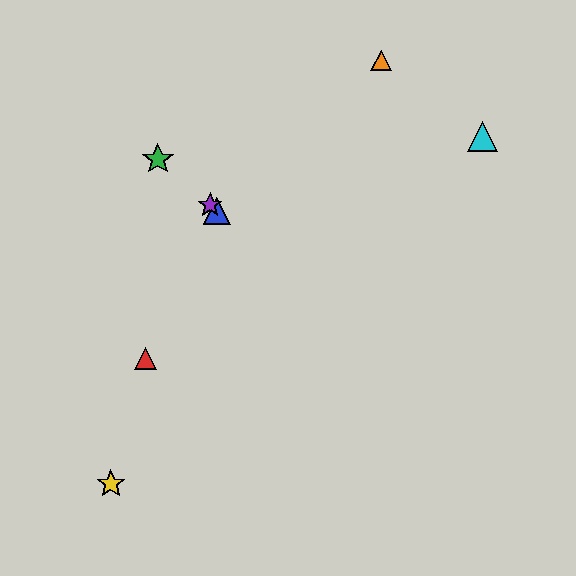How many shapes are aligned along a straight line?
3 shapes (the blue triangle, the green star, the purple star) are aligned along a straight line.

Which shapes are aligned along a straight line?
The blue triangle, the green star, the purple star are aligned along a straight line.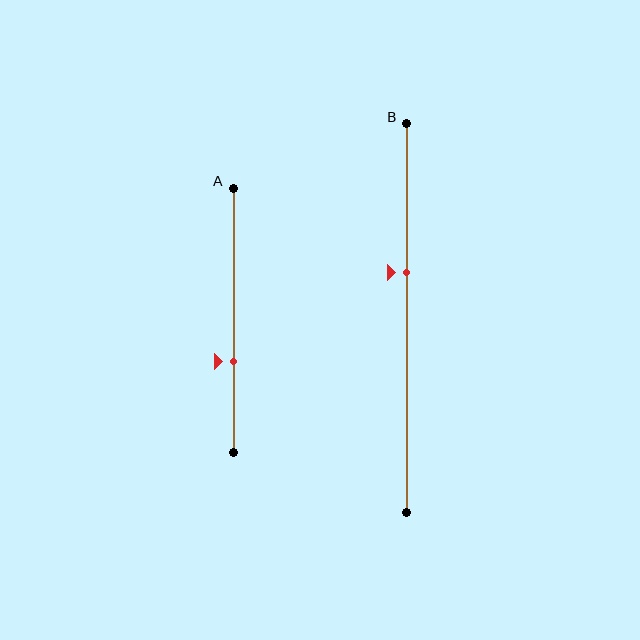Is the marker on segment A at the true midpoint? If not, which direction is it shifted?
No, the marker on segment A is shifted downward by about 16% of the segment length.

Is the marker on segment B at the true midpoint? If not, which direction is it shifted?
No, the marker on segment B is shifted upward by about 12% of the segment length.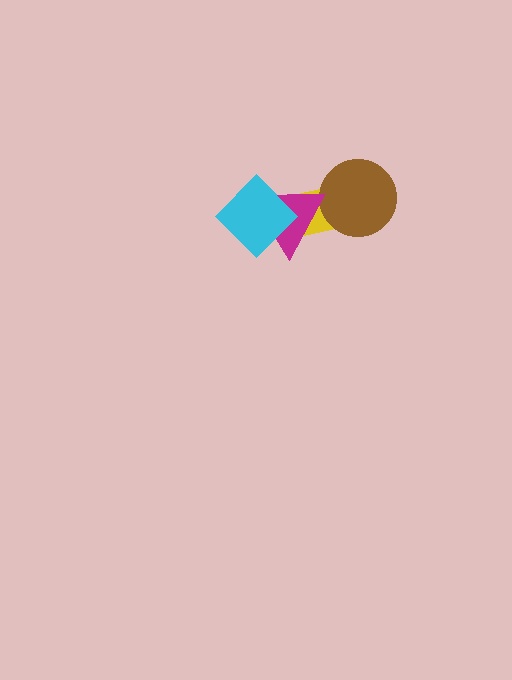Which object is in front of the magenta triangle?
The cyan diamond is in front of the magenta triangle.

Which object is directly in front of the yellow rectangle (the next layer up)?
The brown circle is directly in front of the yellow rectangle.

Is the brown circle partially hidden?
Yes, it is partially covered by another shape.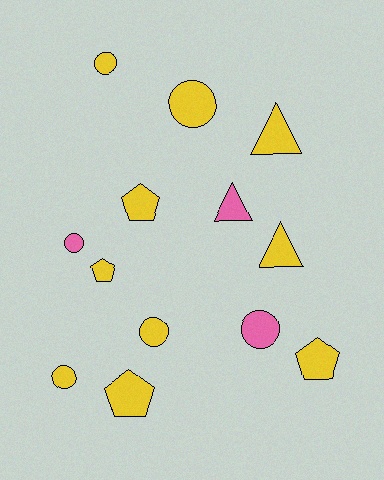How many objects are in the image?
There are 13 objects.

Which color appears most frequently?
Yellow, with 10 objects.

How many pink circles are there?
There are 2 pink circles.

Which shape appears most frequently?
Circle, with 6 objects.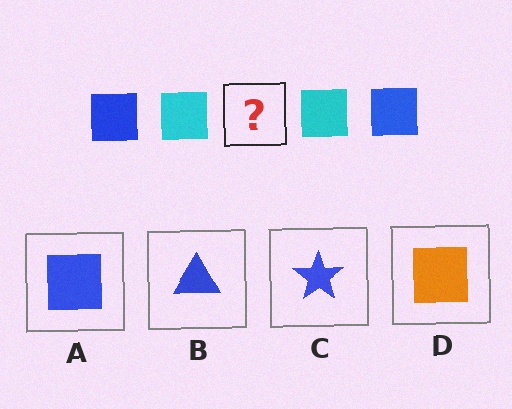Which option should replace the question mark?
Option A.